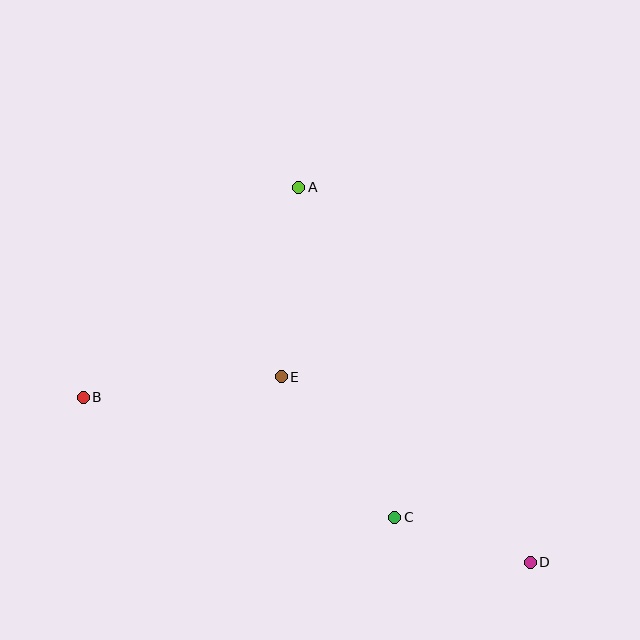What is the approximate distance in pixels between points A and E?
The distance between A and E is approximately 190 pixels.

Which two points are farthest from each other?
Points B and D are farthest from each other.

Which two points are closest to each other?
Points C and D are closest to each other.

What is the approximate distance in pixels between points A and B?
The distance between A and B is approximately 301 pixels.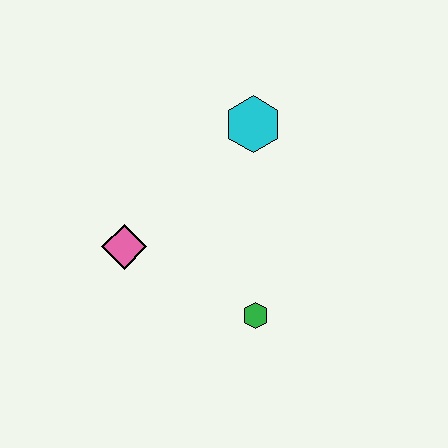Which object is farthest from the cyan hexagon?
The green hexagon is farthest from the cyan hexagon.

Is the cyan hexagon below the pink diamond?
No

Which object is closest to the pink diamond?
The green hexagon is closest to the pink diamond.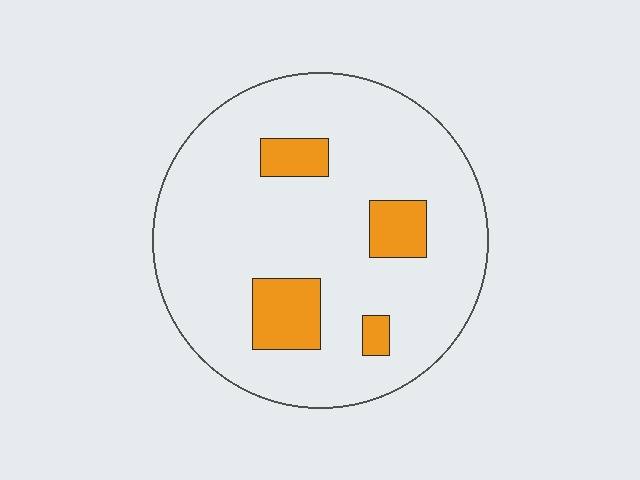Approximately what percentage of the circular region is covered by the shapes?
Approximately 15%.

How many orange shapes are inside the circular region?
4.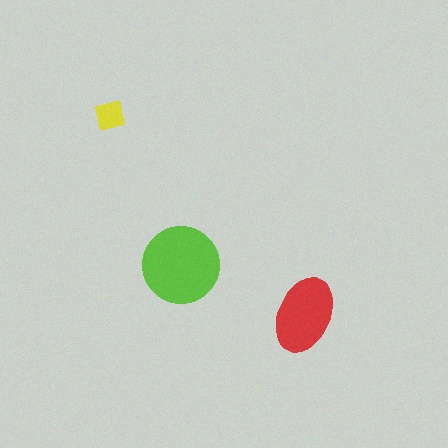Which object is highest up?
The yellow square is topmost.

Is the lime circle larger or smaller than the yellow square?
Larger.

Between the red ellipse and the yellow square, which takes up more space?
The red ellipse.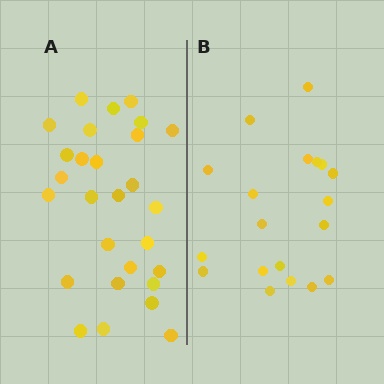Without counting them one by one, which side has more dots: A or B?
Region A (the left region) has more dots.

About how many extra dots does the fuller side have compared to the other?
Region A has roughly 8 or so more dots than region B.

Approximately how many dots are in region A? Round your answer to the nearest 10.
About 30 dots. (The exact count is 28, which rounds to 30.)